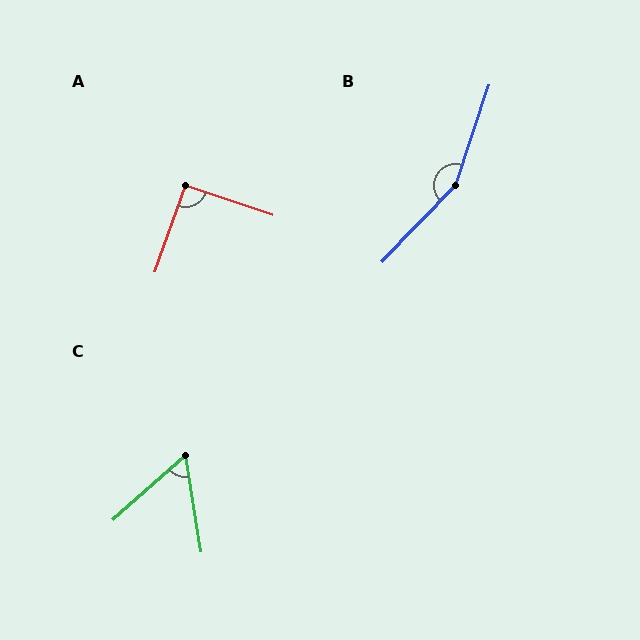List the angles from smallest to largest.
C (58°), A (91°), B (155°).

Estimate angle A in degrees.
Approximately 91 degrees.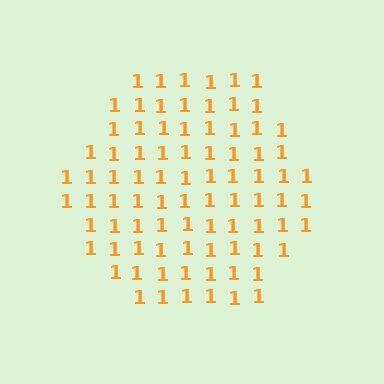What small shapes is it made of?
It is made of small digit 1's.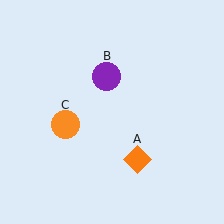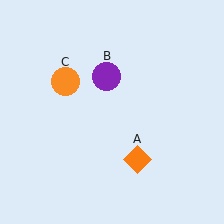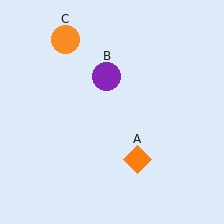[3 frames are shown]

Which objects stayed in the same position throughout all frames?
Orange diamond (object A) and purple circle (object B) remained stationary.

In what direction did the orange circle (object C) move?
The orange circle (object C) moved up.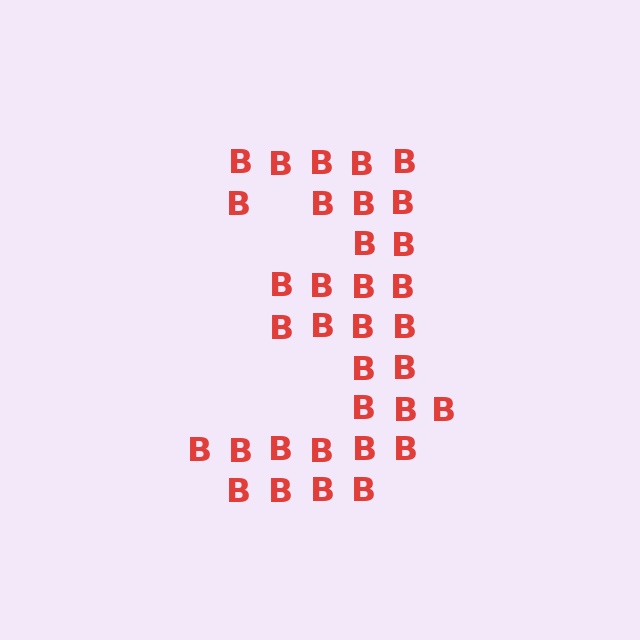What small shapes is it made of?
It is made of small letter B's.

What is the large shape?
The large shape is the digit 3.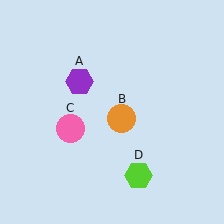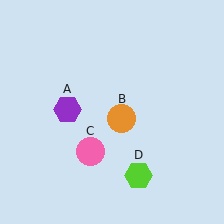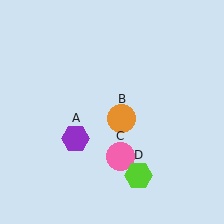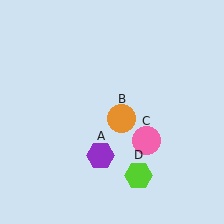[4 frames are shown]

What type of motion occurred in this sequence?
The purple hexagon (object A), pink circle (object C) rotated counterclockwise around the center of the scene.